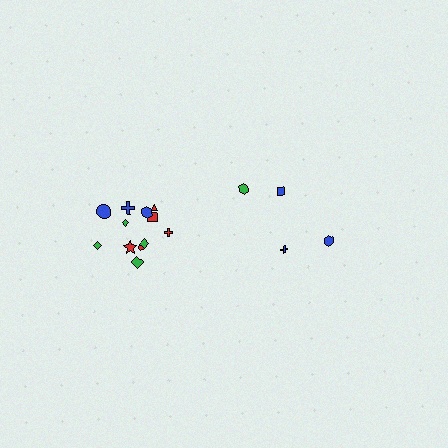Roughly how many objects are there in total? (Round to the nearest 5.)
Roughly 15 objects in total.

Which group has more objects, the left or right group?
The left group.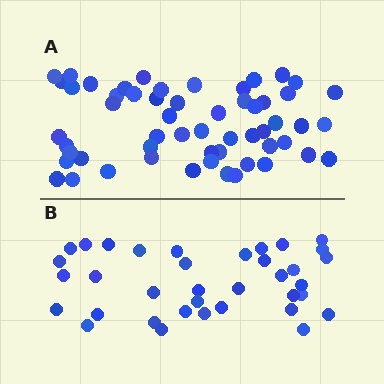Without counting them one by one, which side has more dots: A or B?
Region A (the top region) has more dots.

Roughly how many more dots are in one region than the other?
Region A has approximately 20 more dots than region B.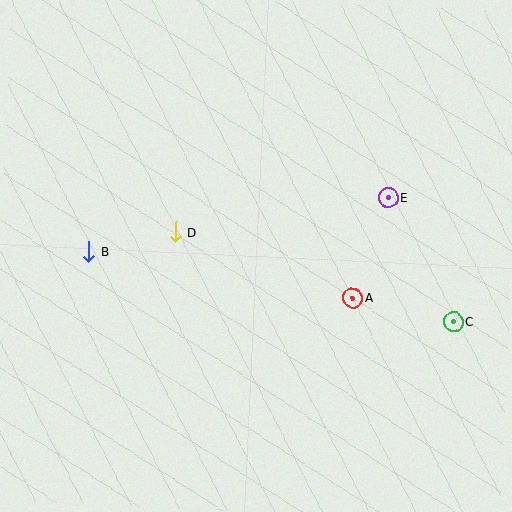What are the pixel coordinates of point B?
Point B is at (89, 252).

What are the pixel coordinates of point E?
Point E is at (388, 198).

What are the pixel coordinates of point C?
Point C is at (453, 322).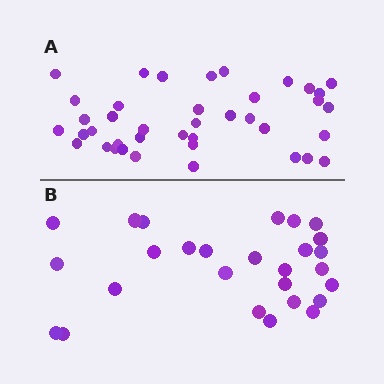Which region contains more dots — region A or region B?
Region A (the top region) has more dots.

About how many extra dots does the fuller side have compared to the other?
Region A has approximately 15 more dots than region B.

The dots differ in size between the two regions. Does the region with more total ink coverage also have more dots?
No. Region B has more total ink coverage because its dots are larger, but region A actually contains more individual dots. Total area can be misleading — the number of items is what matters here.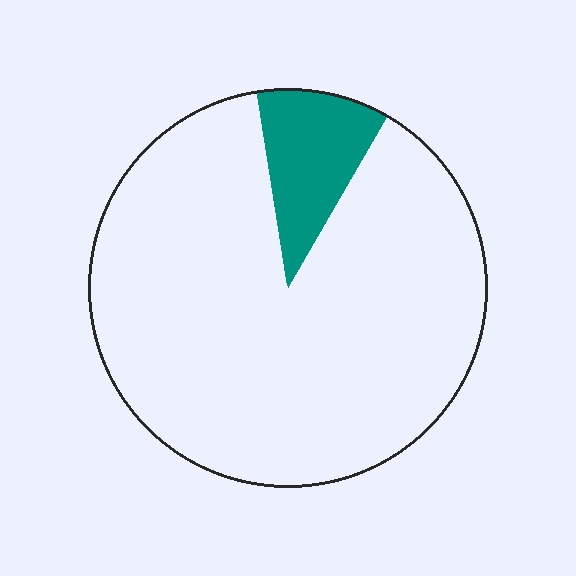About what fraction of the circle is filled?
About one tenth (1/10).